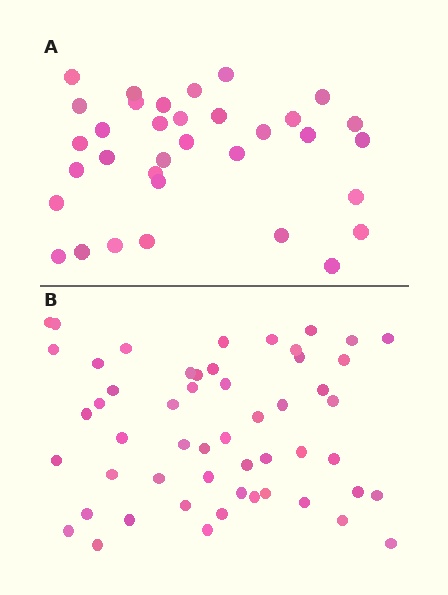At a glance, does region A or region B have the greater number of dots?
Region B (the bottom region) has more dots.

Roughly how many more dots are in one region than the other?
Region B has approximately 20 more dots than region A.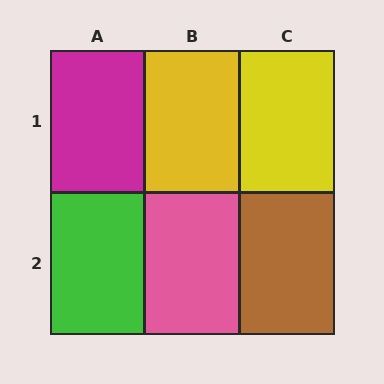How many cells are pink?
1 cell is pink.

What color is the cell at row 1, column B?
Yellow.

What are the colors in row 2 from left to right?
Green, pink, brown.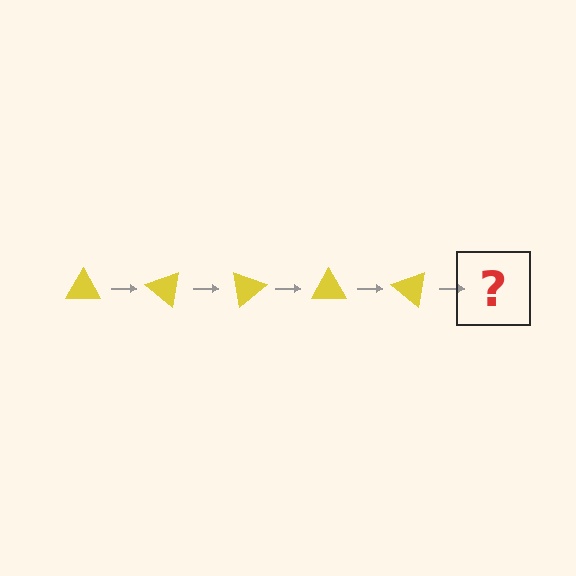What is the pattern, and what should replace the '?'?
The pattern is that the triangle rotates 40 degrees each step. The '?' should be a yellow triangle rotated 200 degrees.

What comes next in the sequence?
The next element should be a yellow triangle rotated 200 degrees.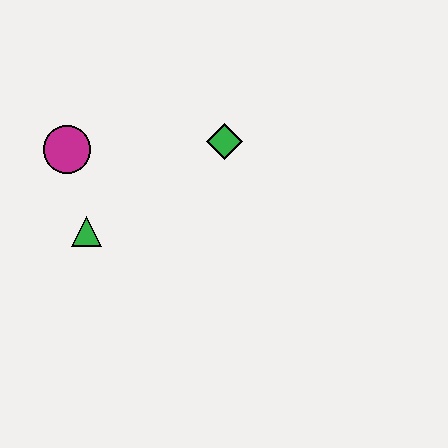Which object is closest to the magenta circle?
The green triangle is closest to the magenta circle.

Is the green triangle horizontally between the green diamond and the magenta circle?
Yes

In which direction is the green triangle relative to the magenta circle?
The green triangle is below the magenta circle.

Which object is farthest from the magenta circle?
The green diamond is farthest from the magenta circle.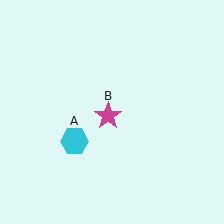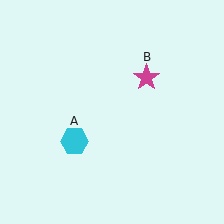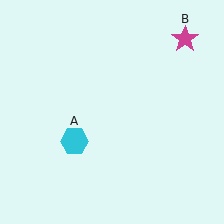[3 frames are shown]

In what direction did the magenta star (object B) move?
The magenta star (object B) moved up and to the right.